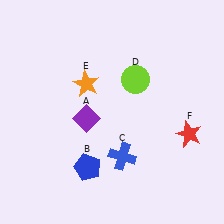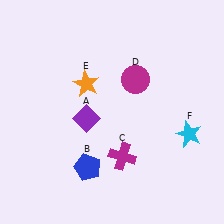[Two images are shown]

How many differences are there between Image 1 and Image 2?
There are 3 differences between the two images.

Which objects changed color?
C changed from blue to magenta. D changed from lime to magenta. F changed from red to cyan.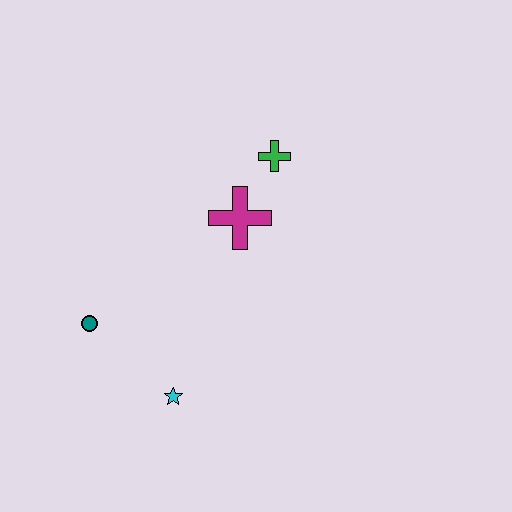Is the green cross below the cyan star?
No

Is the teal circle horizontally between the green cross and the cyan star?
No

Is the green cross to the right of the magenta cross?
Yes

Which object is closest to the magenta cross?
The green cross is closest to the magenta cross.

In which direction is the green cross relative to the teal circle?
The green cross is to the right of the teal circle.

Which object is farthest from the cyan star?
The green cross is farthest from the cyan star.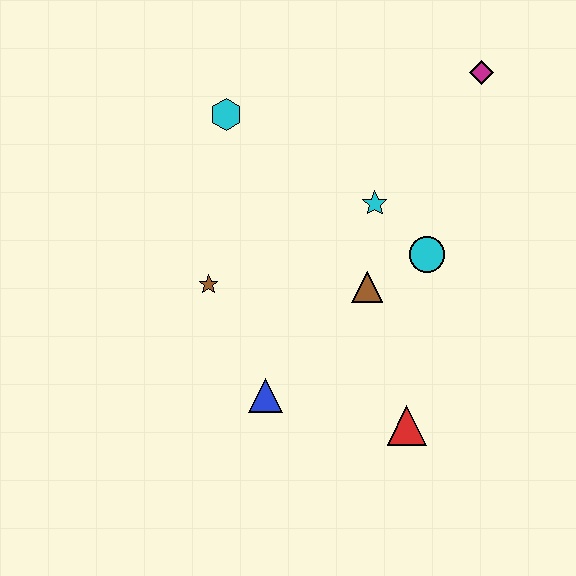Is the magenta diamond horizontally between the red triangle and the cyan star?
No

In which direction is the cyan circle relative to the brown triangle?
The cyan circle is to the right of the brown triangle.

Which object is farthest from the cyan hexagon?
The red triangle is farthest from the cyan hexagon.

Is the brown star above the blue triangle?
Yes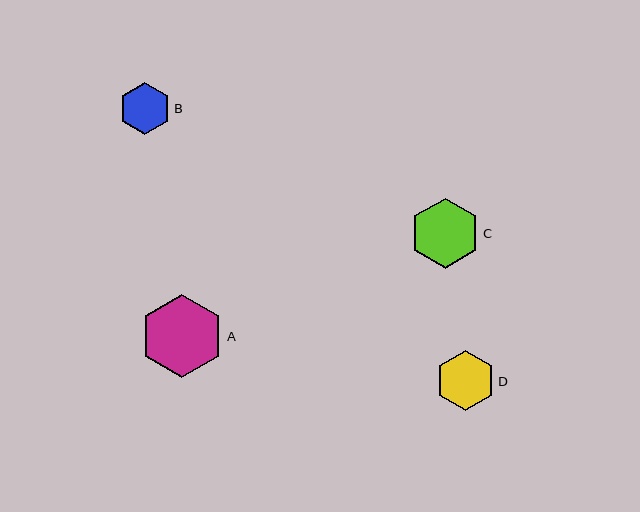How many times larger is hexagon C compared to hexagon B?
Hexagon C is approximately 1.4 times the size of hexagon B.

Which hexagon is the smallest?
Hexagon B is the smallest with a size of approximately 51 pixels.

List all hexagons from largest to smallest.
From largest to smallest: A, C, D, B.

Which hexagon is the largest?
Hexagon A is the largest with a size of approximately 84 pixels.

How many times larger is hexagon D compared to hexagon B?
Hexagon D is approximately 1.2 times the size of hexagon B.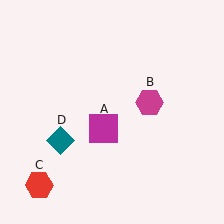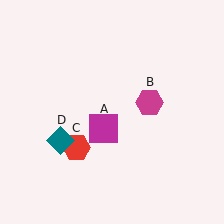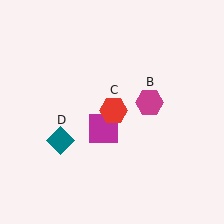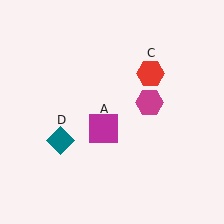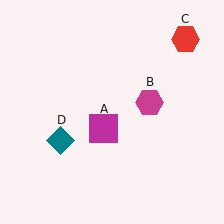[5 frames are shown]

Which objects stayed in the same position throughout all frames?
Magenta square (object A) and magenta hexagon (object B) and teal diamond (object D) remained stationary.